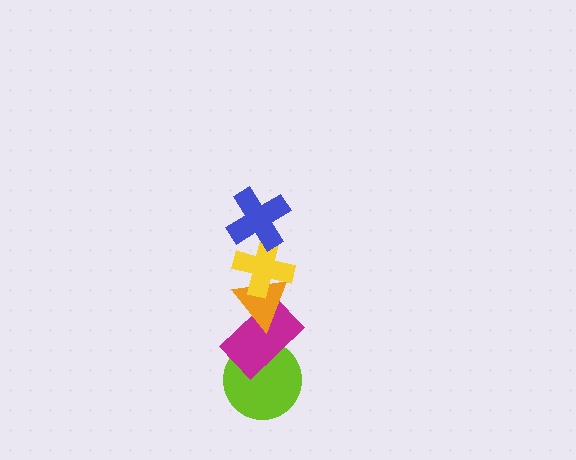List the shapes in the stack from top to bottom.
From top to bottom: the blue cross, the yellow cross, the orange triangle, the magenta rectangle, the lime circle.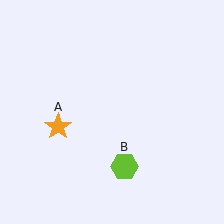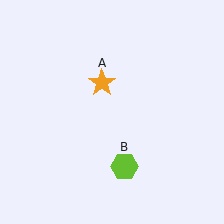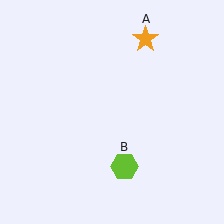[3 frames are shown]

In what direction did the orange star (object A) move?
The orange star (object A) moved up and to the right.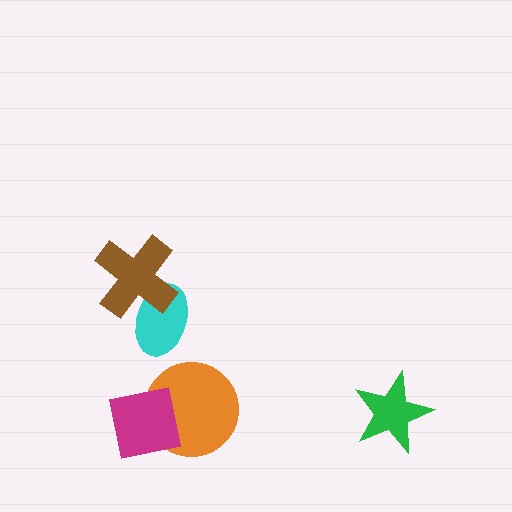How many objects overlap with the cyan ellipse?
1 object overlaps with the cyan ellipse.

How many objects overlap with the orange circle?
1 object overlaps with the orange circle.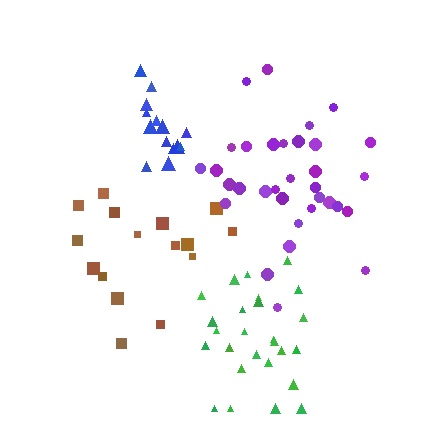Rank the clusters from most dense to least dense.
blue, green, purple, brown.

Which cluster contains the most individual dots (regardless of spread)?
Purple (33).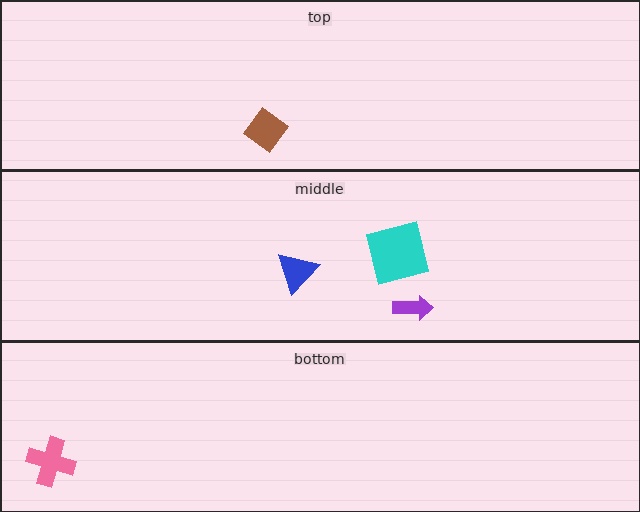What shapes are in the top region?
The brown diamond.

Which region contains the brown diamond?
The top region.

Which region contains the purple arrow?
The middle region.